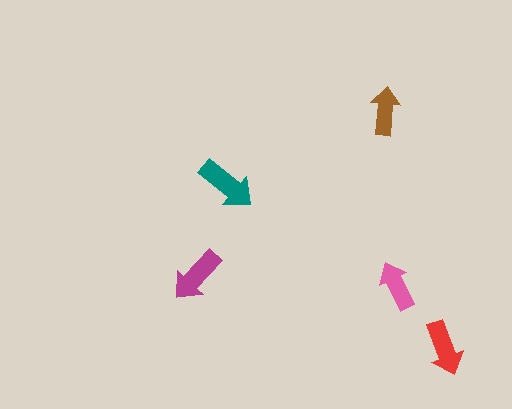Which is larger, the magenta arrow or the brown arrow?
The magenta one.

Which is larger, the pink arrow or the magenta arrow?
The magenta one.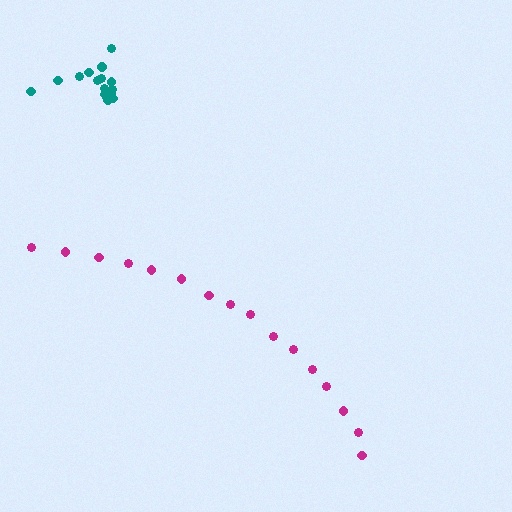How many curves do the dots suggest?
There are 2 distinct paths.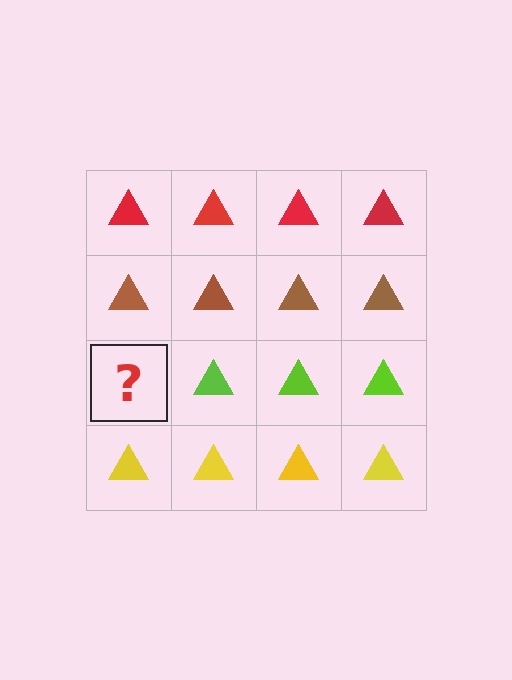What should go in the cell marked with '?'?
The missing cell should contain a lime triangle.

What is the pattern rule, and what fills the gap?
The rule is that each row has a consistent color. The gap should be filled with a lime triangle.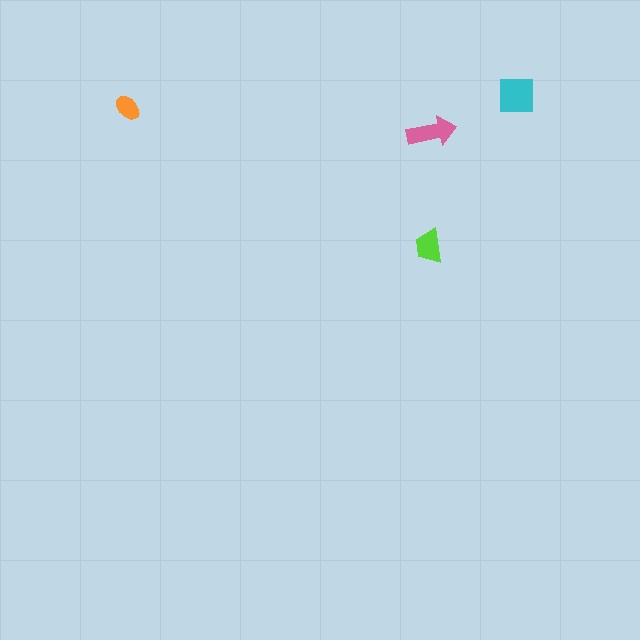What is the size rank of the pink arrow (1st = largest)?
2nd.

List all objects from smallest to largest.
The orange ellipse, the lime trapezoid, the pink arrow, the cyan square.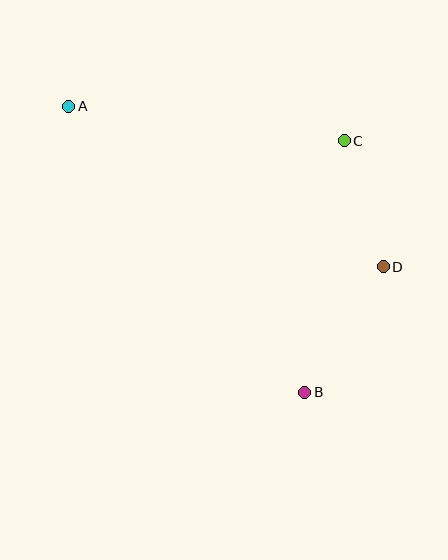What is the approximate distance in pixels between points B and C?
The distance between B and C is approximately 255 pixels.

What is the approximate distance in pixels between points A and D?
The distance between A and D is approximately 353 pixels.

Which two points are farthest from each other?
Points A and B are farthest from each other.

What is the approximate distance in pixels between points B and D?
The distance between B and D is approximately 148 pixels.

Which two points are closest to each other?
Points C and D are closest to each other.